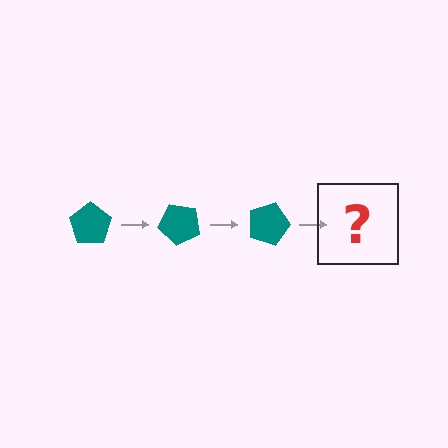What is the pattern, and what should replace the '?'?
The pattern is that the pentagon rotates 45 degrees each step. The '?' should be a teal pentagon rotated 135 degrees.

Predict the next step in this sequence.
The next step is a teal pentagon rotated 135 degrees.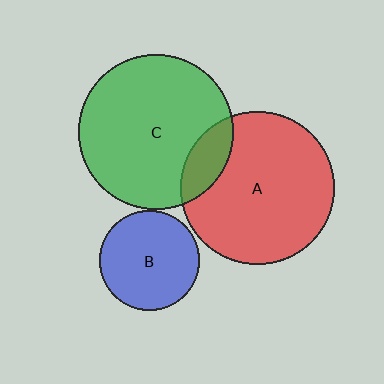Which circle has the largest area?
Circle C (green).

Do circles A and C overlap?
Yes.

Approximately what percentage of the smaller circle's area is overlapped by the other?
Approximately 15%.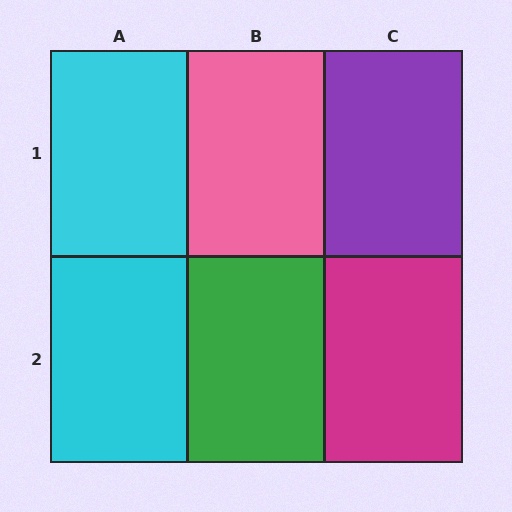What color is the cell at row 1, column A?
Cyan.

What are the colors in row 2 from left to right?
Cyan, green, magenta.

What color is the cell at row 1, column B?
Pink.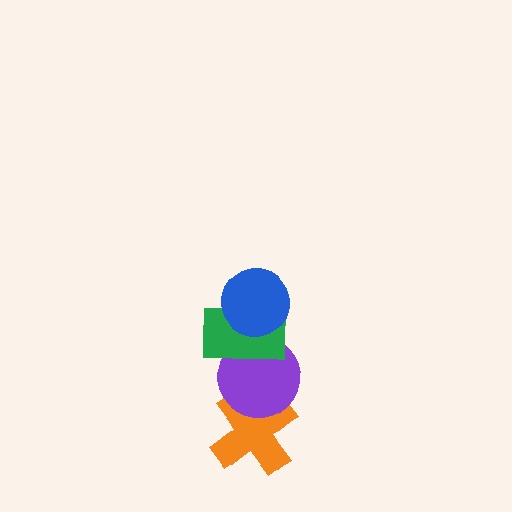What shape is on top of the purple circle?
The green rectangle is on top of the purple circle.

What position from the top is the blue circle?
The blue circle is 1st from the top.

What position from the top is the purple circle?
The purple circle is 3rd from the top.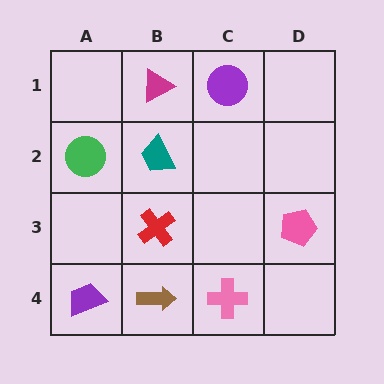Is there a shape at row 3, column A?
No, that cell is empty.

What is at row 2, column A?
A green circle.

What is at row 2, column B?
A teal trapezoid.